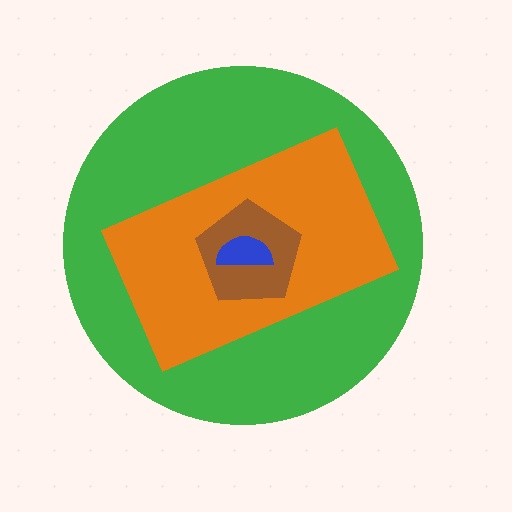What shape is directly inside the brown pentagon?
The blue semicircle.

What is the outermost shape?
The green circle.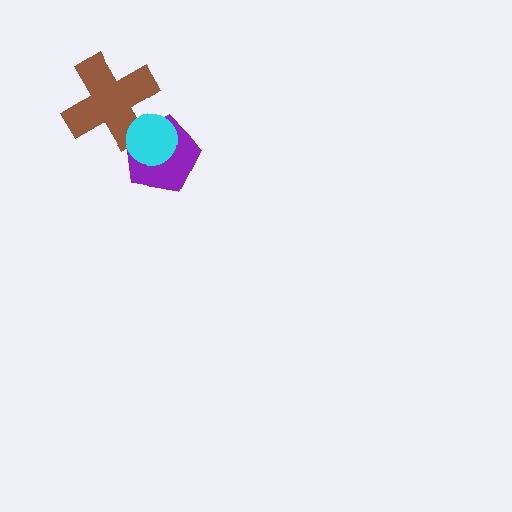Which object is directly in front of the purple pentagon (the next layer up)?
The brown cross is directly in front of the purple pentagon.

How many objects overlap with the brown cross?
2 objects overlap with the brown cross.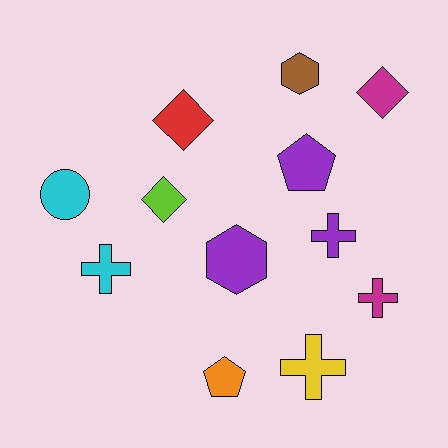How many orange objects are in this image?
There is 1 orange object.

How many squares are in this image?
There are no squares.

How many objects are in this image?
There are 12 objects.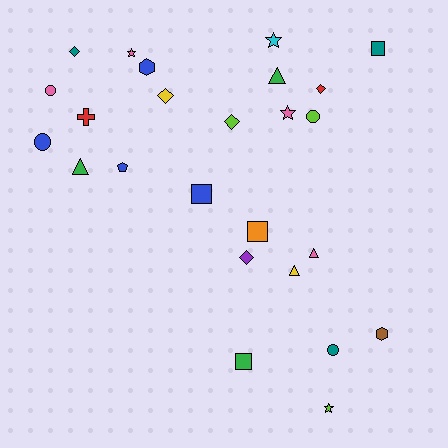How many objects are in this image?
There are 25 objects.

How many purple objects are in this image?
There is 1 purple object.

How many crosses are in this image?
There is 1 cross.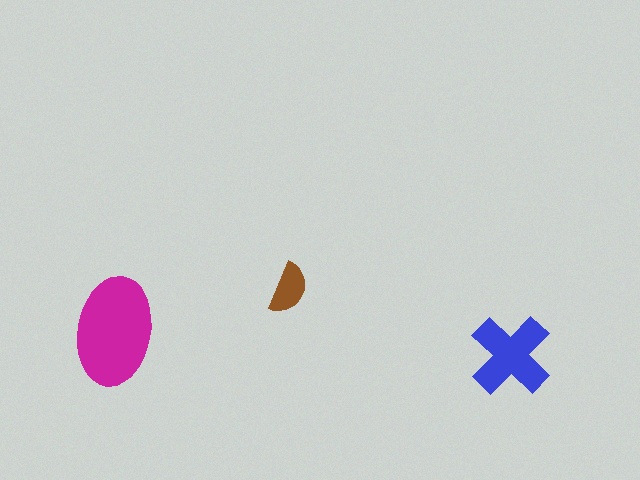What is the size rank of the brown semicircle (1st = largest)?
3rd.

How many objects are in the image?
There are 3 objects in the image.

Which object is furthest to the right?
The blue cross is rightmost.